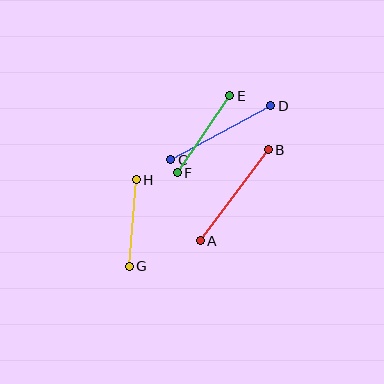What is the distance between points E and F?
The distance is approximately 93 pixels.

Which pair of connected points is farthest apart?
Points C and D are farthest apart.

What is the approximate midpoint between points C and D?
The midpoint is at approximately (221, 133) pixels.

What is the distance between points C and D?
The distance is approximately 114 pixels.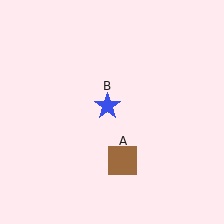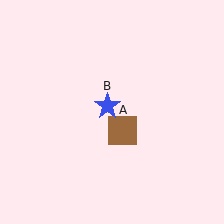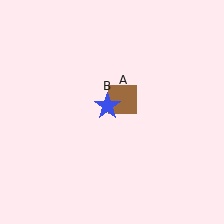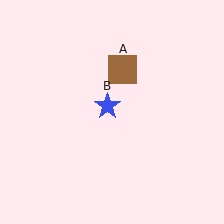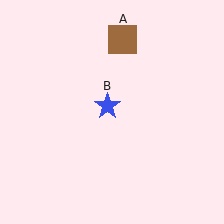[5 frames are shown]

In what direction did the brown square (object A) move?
The brown square (object A) moved up.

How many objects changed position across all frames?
1 object changed position: brown square (object A).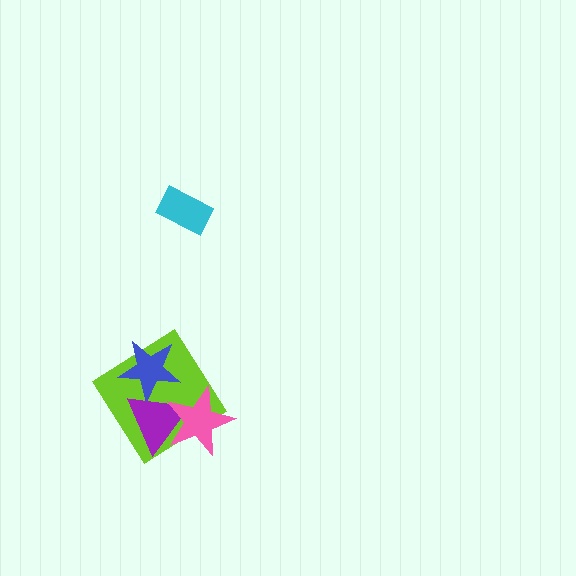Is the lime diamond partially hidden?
Yes, it is partially covered by another shape.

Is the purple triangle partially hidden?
Yes, it is partially covered by another shape.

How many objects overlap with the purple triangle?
3 objects overlap with the purple triangle.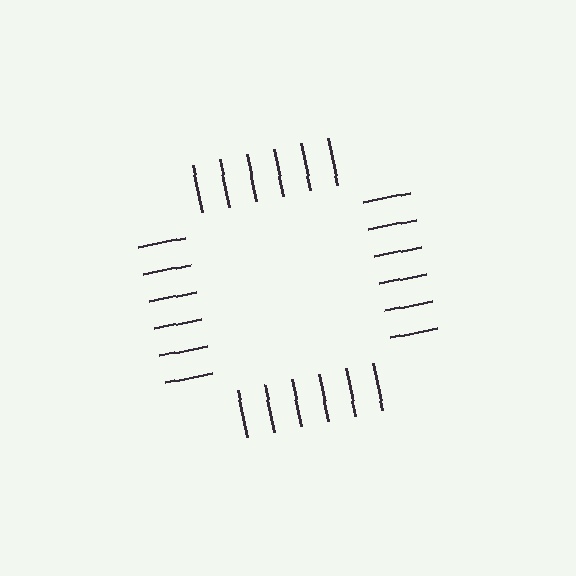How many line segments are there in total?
24 — 6 along each of the 4 edges.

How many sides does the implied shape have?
4 sides — the line-ends trace a square.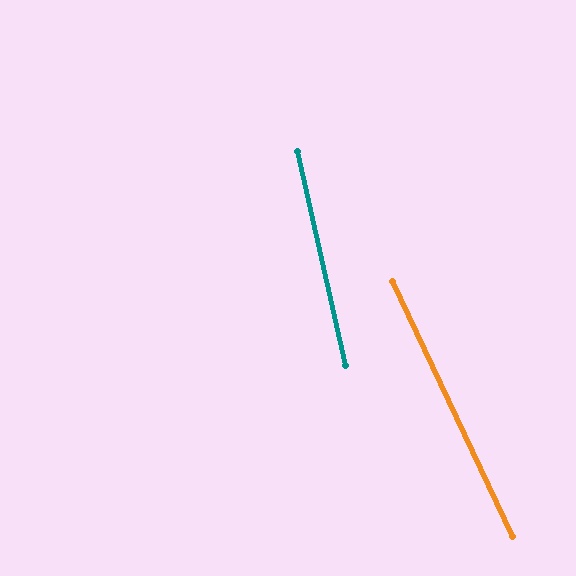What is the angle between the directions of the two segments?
Approximately 12 degrees.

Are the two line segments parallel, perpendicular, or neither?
Neither parallel nor perpendicular — they differ by about 12°.